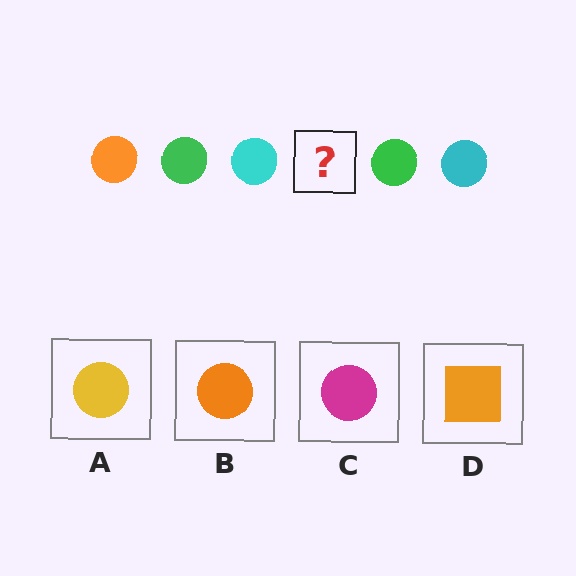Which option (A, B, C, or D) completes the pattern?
B.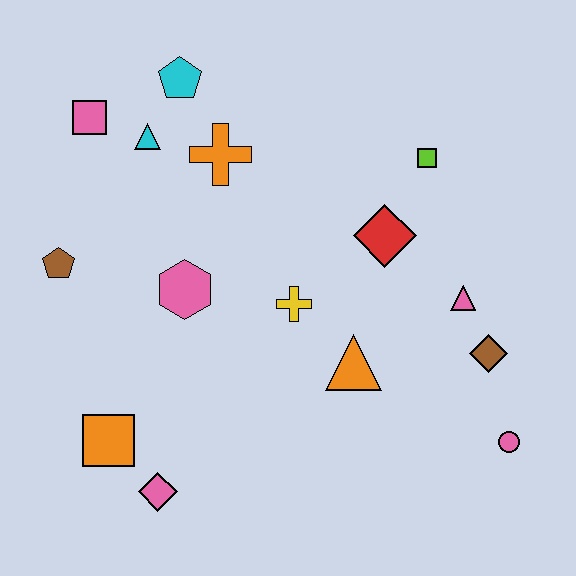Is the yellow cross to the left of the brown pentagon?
No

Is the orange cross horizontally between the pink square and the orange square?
No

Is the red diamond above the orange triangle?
Yes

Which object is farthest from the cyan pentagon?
The pink circle is farthest from the cyan pentagon.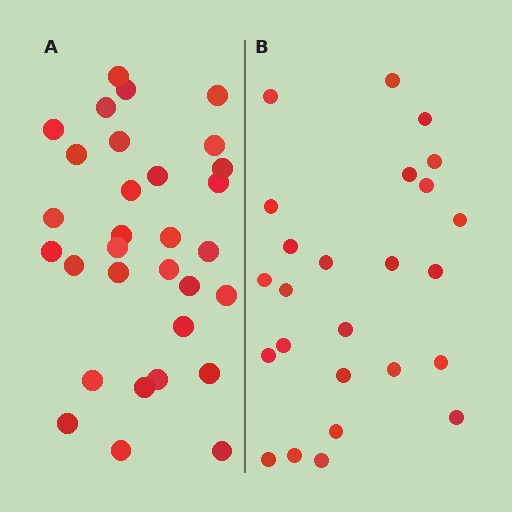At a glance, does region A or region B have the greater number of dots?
Region A (the left region) has more dots.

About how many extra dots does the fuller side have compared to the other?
Region A has about 6 more dots than region B.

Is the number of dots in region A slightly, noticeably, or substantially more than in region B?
Region A has only slightly more — the two regions are fairly close. The ratio is roughly 1.2 to 1.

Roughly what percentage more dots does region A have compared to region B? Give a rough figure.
About 25% more.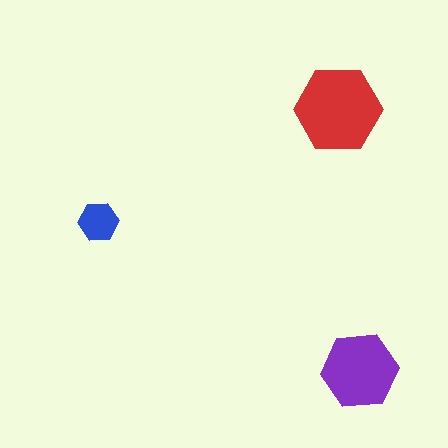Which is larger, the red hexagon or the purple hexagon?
The red one.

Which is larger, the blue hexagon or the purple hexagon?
The purple one.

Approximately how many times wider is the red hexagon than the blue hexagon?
About 2 times wider.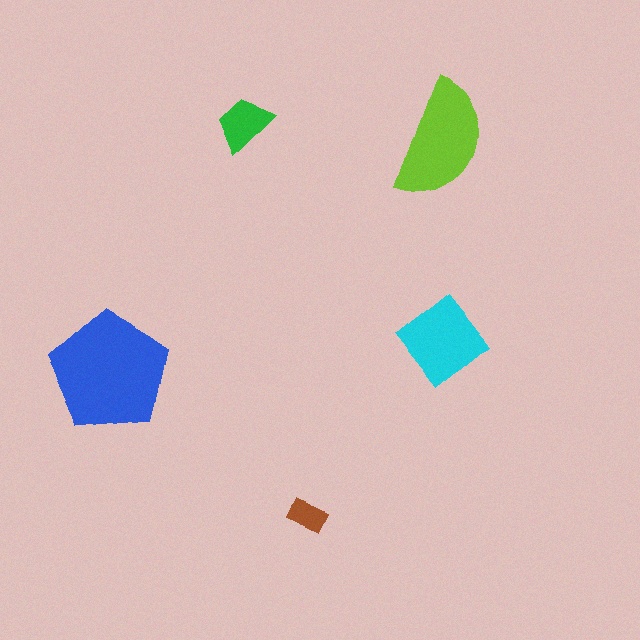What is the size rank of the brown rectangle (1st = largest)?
5th.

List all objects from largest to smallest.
The blue pentagon, the lime semicircle, the cyan diamond, the green trapezoid, the brown rectangle.